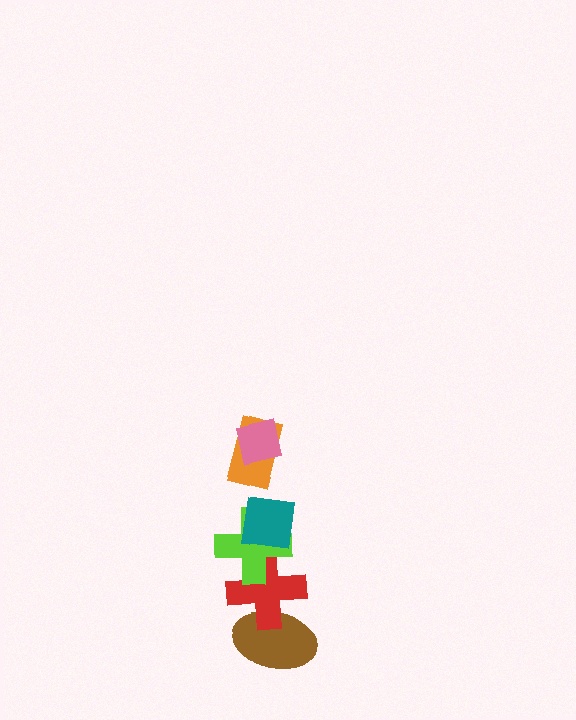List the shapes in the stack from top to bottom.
From top to bottom: the pink square, the orange rectangle, the teal square, the lime cross, the red cross, the brown ellipse.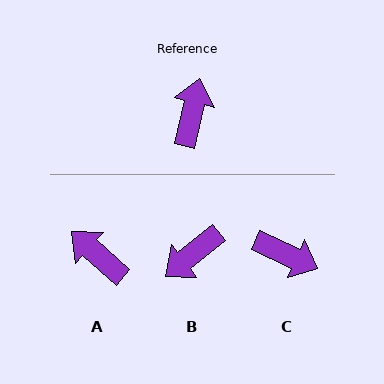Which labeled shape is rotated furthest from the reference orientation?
B, about 142 degrees away.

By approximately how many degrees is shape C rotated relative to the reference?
Approximately 102 degrees clockwise.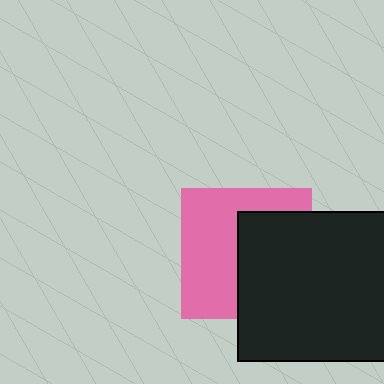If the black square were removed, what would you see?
You would see the complete pink square.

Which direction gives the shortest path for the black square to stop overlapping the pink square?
Moving right gives the shortest separation.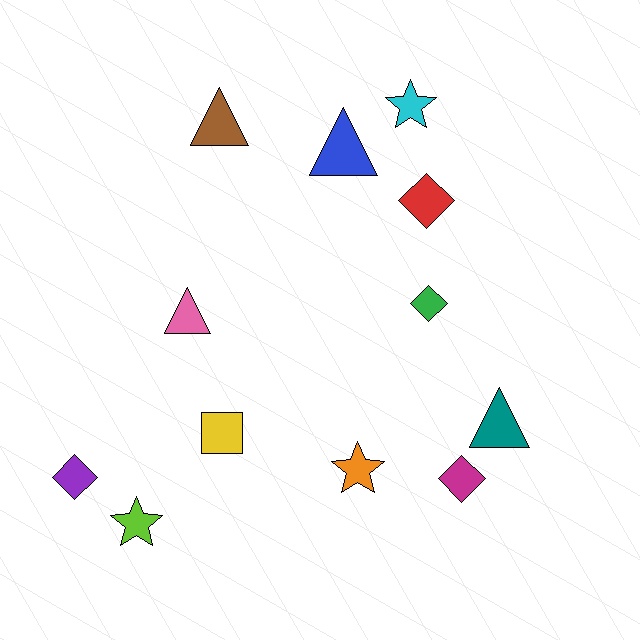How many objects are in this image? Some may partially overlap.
There are 12 objects.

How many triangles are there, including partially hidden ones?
There are 4 triangles.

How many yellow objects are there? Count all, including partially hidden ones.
There is 1 yellow object.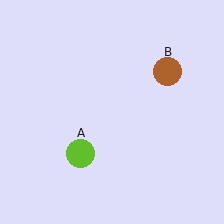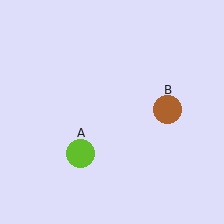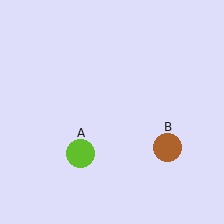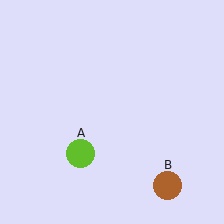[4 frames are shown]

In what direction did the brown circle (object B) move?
The brown circle (object B) moved down.